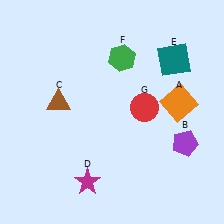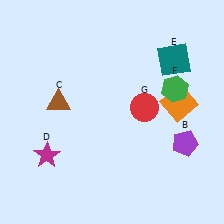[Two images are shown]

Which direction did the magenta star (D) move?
The magenta star (D) moved left.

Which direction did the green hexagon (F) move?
The green hexagon (F) moved right.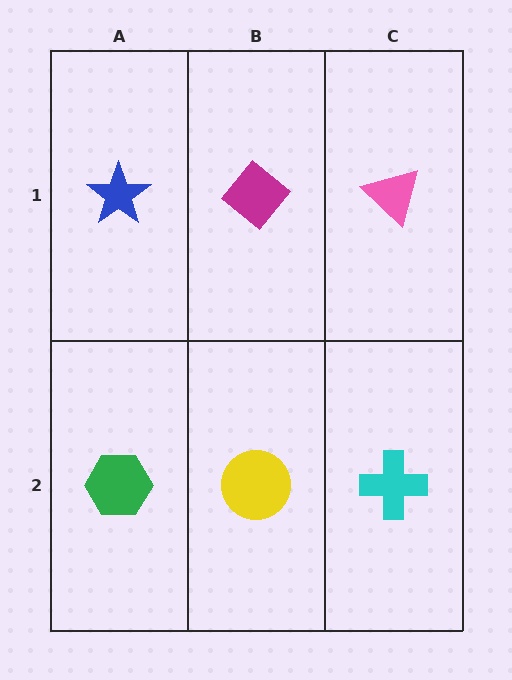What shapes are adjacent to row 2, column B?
A magenta diamond (row 1, column B), a green hexagon (row 2, column A), a cyan cross (row 2, column C).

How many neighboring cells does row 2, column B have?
3.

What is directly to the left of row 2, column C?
A yellow circle.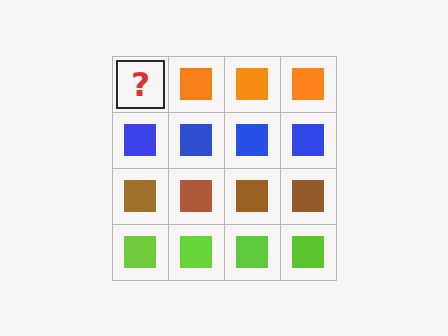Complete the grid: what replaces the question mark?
The question mark should be replaced with an orange square.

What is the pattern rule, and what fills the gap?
The rule is that each row has a consistent color. The gap should be filled with an orange square.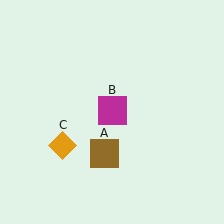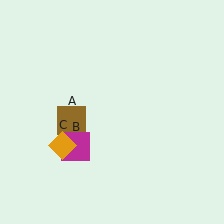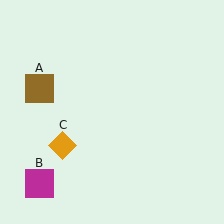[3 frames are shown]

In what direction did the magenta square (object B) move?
The magenta square (object B) moved down and to the left.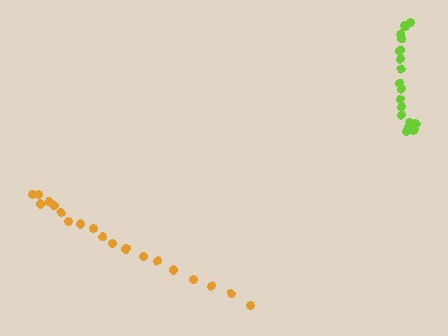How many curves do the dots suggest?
There are 2 distinct paths.